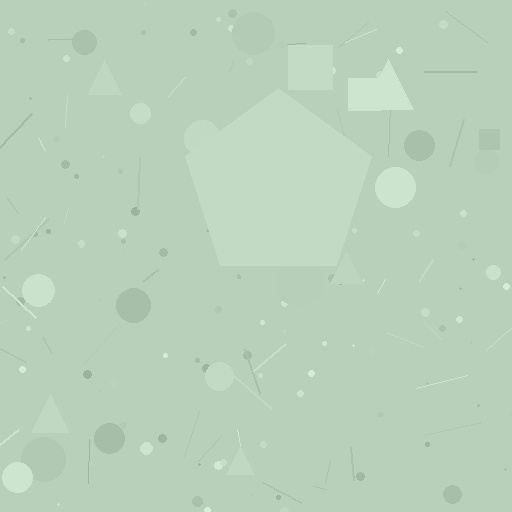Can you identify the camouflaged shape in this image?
The camouflaged shape is a pentagon.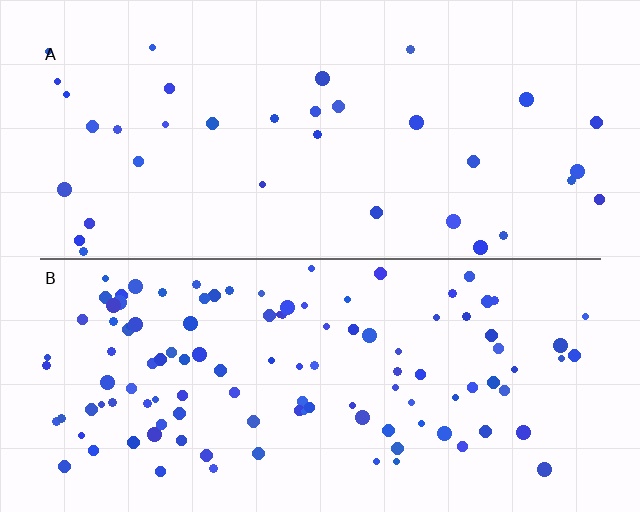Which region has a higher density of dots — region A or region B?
B (the bottom).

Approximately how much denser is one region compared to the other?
Approximately 3.3× — region B over region A.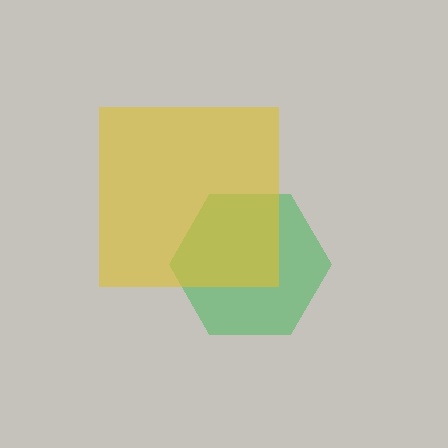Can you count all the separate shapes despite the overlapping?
Yes, there are 2 separate shapes.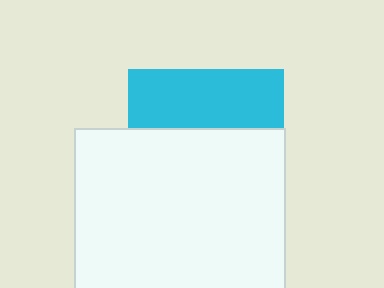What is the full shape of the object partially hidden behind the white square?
The partially hidden object is a cyan square.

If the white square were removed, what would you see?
You would see the complete cyan square.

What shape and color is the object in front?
The object in front is a white square.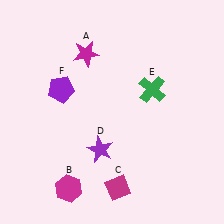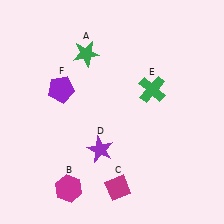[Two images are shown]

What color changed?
The star (A) changed from magenta in Image 1 to green in Image 2.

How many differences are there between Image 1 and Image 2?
There is 1 difference between the two images.